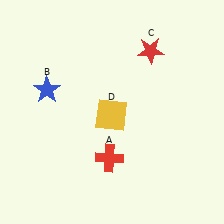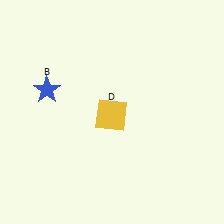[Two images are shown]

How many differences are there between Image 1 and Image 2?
There are 2 differences between the two images.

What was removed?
The red cross (A), the red star (C) were removed in Image 2.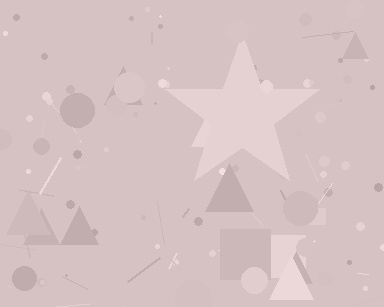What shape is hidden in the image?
A star is hidden in the image.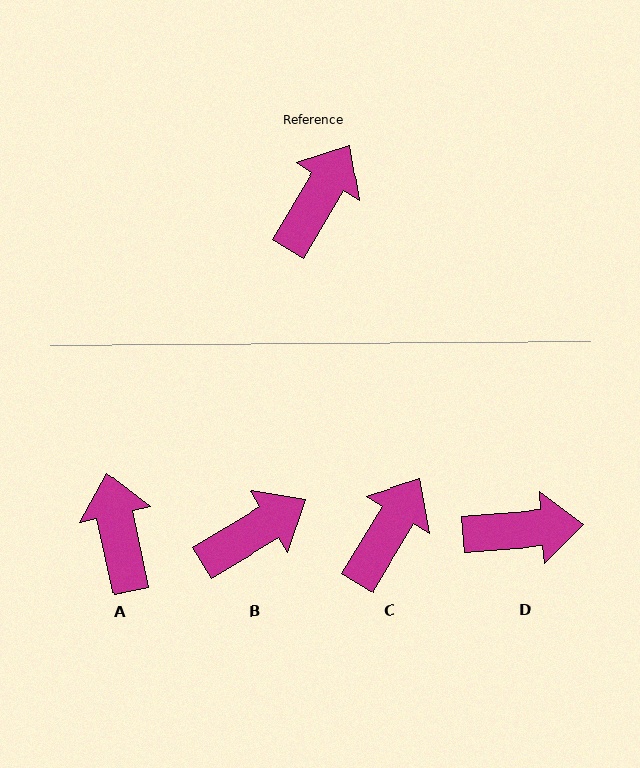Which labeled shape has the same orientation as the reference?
C.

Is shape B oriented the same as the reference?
No, it is off by about 28 degrees.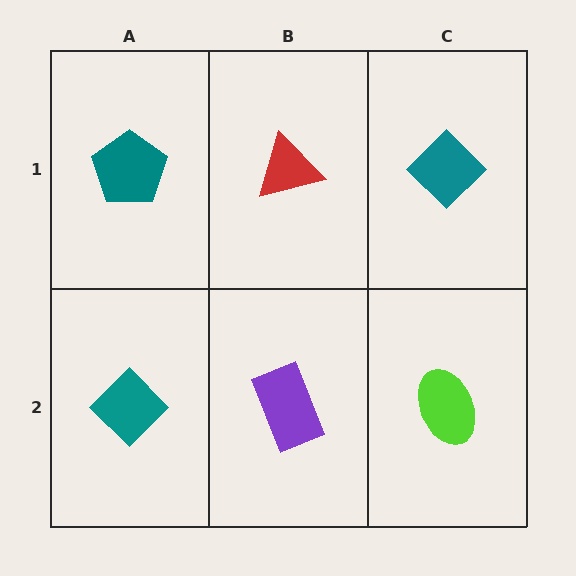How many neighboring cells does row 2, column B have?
3.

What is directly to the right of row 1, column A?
A red triangle.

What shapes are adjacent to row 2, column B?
A red triangle (row 1, column B), a teal diamond (row 2, column A), a lime ellipse (row 2, column C).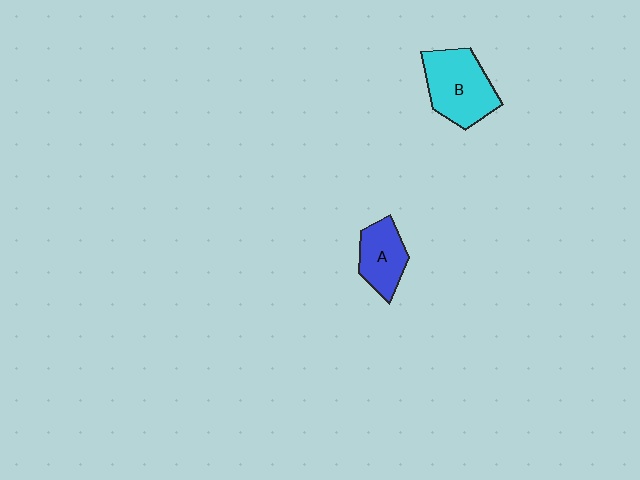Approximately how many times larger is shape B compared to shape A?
Approximately 1.5 times.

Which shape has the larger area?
Shape B (cyan).